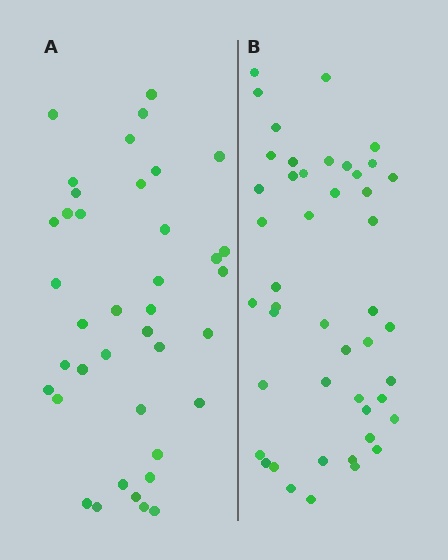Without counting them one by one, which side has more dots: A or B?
Region B (the right region) has more dots.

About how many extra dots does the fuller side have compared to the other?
Region B has roughly 8 or so more dots than region A.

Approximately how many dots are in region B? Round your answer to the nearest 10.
About 50 dots. (The exact count is 46, which rounds to 50.)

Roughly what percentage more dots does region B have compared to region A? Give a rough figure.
About 20% more.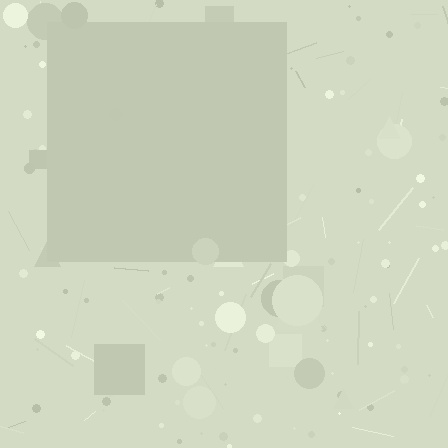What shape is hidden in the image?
A square is hidden in the image.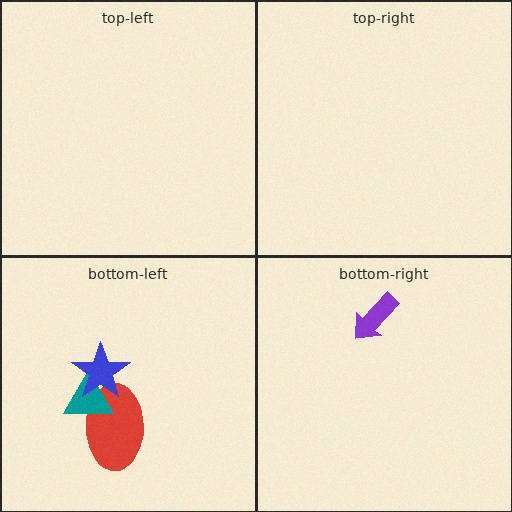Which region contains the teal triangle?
The bottom-left region.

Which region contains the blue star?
The bottom-left region.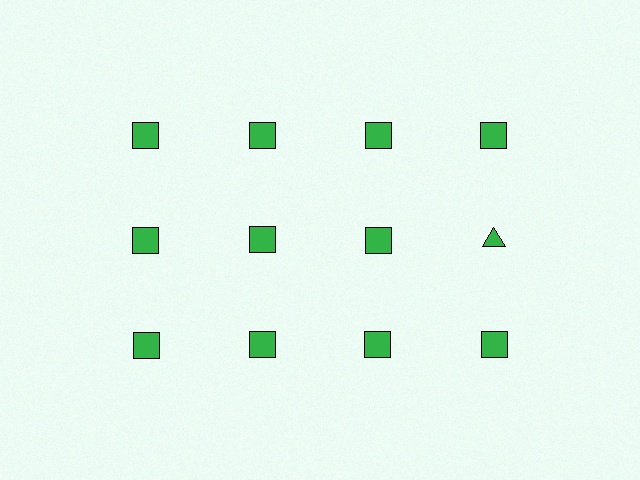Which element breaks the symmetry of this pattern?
The green triangle in the second row, second from right column breaks the symmetry. All other shapes are green squares.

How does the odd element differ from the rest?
It has a different shape: triangle instead of square.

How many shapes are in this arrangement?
There are 12 shapes arranged in a grid pattern.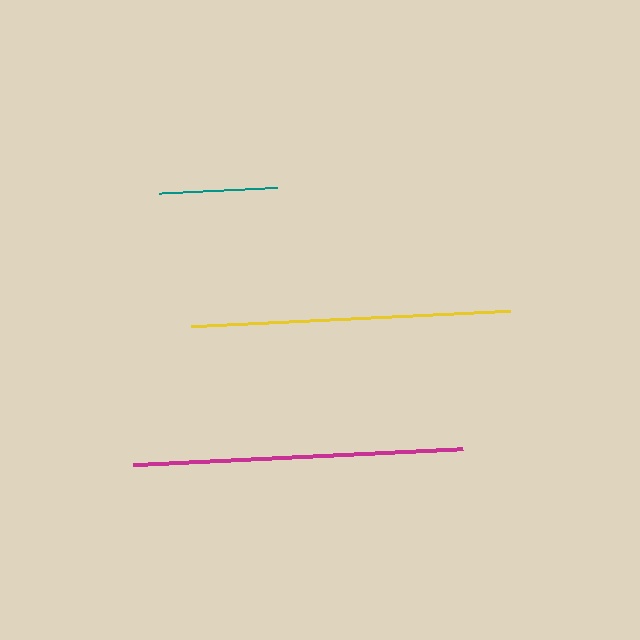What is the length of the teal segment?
The teal segment is approximately 118 pixels long.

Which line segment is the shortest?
The teal line is the shortest at approximately 118 pixels.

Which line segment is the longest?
The magenta line is the longest at approximately 329 pixels.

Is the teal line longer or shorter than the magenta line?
The magenta line is longer than the teal line.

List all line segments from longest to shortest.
From longest to shortest: magenta, yellow, teal.